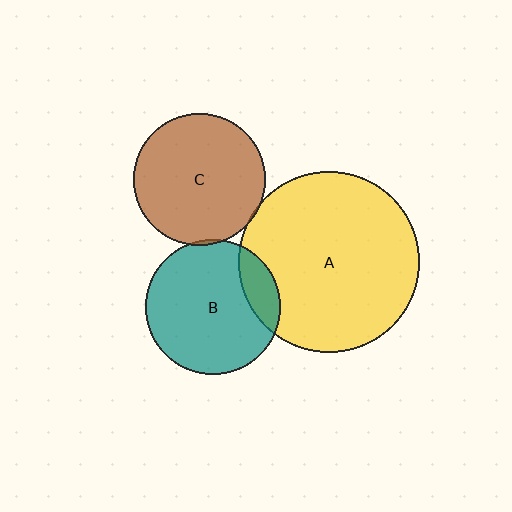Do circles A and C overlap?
Yes.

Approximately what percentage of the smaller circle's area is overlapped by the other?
Approximately 5%.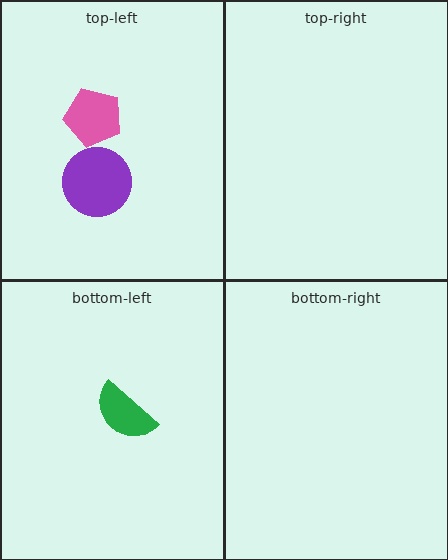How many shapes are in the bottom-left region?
1.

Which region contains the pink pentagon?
The top-left region.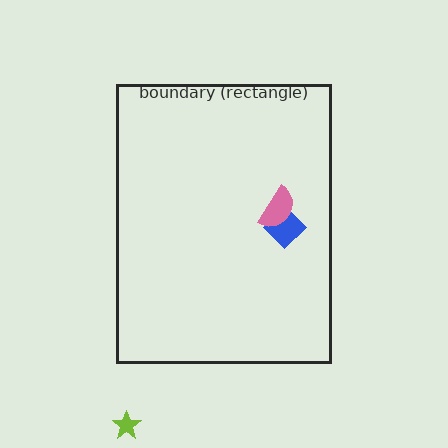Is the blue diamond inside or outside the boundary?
Inside.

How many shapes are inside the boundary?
2 inside, 1 outside.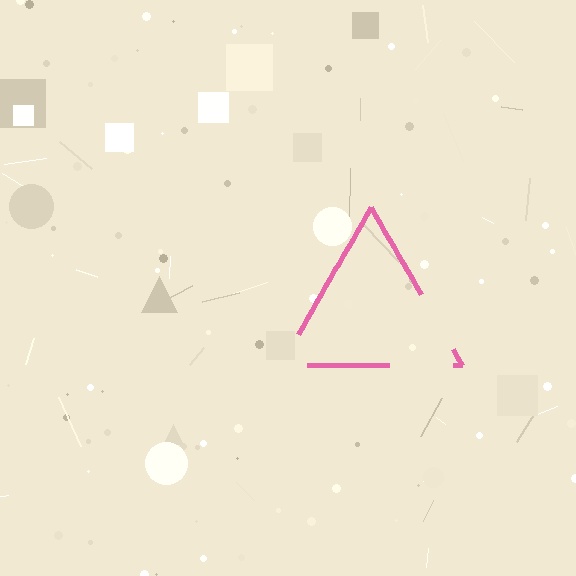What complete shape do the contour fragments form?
The contour fragments form a triangle.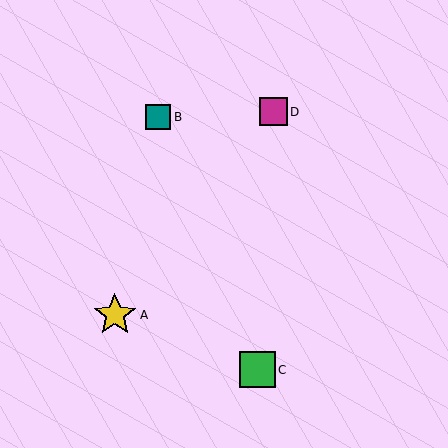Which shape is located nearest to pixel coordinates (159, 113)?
The teal square (labeled B) at (158, 117) is nearest to that location.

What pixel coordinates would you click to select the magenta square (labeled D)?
Click at (273, 112) to select the magenta square D.